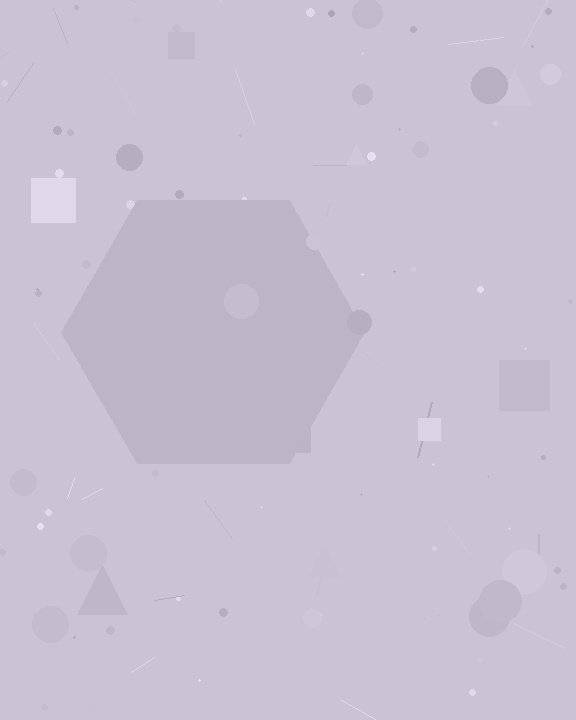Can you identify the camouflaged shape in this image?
The camouflaged shape is a hexagon.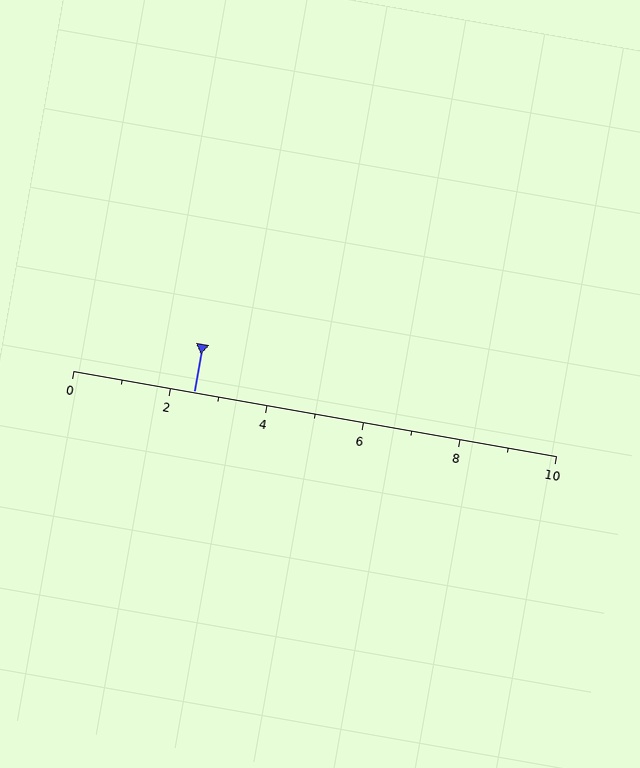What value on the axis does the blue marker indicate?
The marker indicates approximately 2.5.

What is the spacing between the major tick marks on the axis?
The major ticks are spaced 2 apart.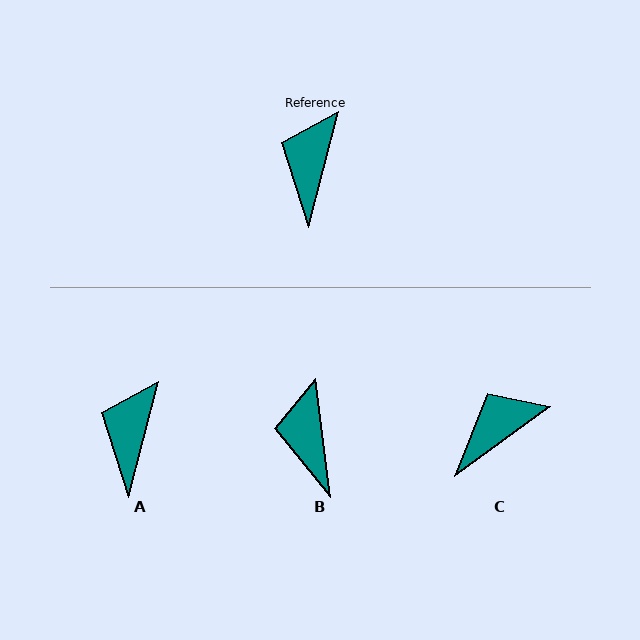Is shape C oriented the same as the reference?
No, it is off by about 39 degrees.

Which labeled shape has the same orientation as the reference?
A.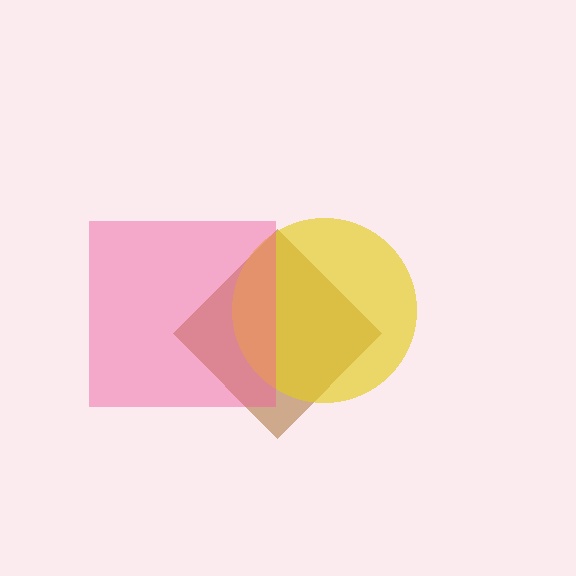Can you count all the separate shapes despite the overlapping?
Yes, there are 3 separate shapes.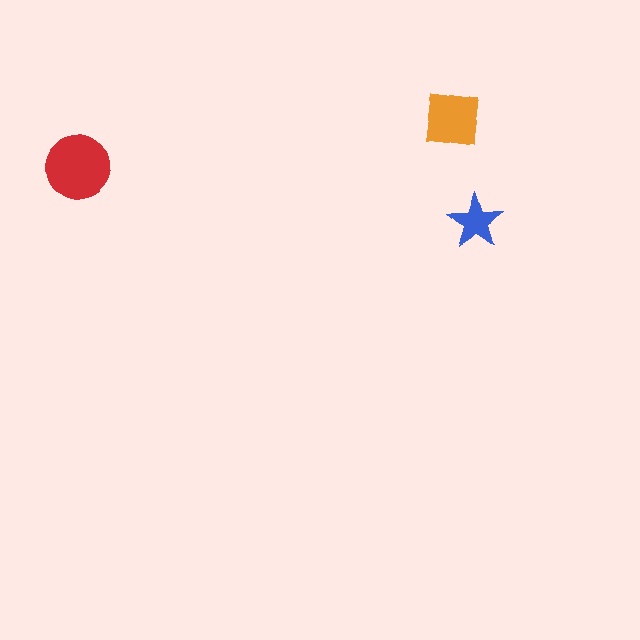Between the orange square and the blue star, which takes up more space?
The orange square.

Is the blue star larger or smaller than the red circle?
Smaller.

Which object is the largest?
The red circle.